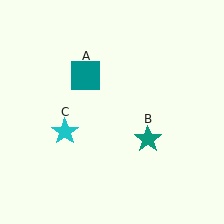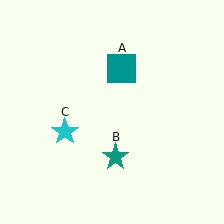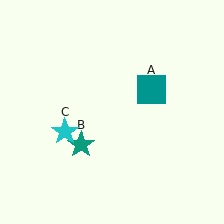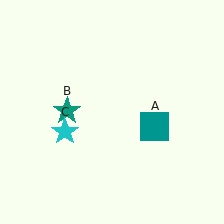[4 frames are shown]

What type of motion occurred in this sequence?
The teal square (object A), teal star (object B) rotated clockwise around the center of the scene.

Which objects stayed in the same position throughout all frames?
Cyan star (object C) remained stationary.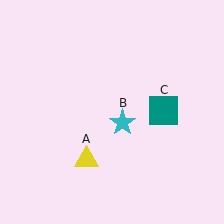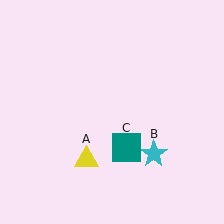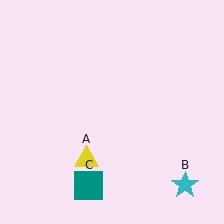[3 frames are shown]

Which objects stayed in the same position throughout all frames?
Yellow triangle (object A) remained stationary.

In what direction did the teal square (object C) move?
The teal square (object C) moved down and to the left.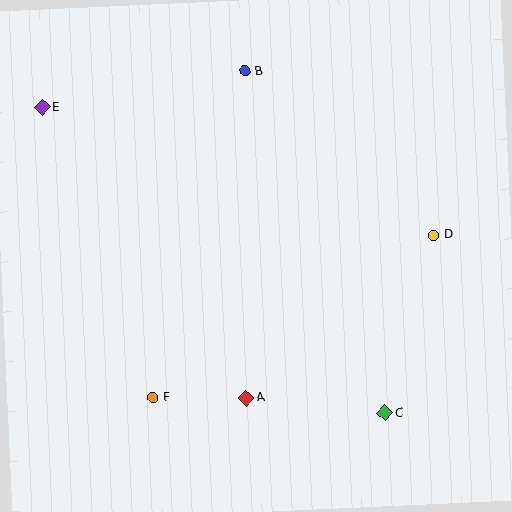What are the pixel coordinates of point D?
Point D is at (434, 235).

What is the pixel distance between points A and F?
The distance between A and F is 93 pixels.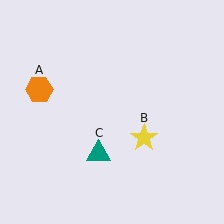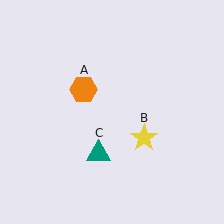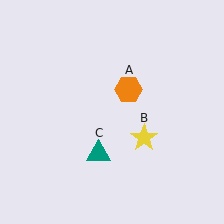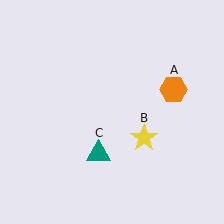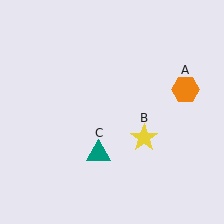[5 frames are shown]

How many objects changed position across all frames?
1 object changed position: orange hexagon (object A).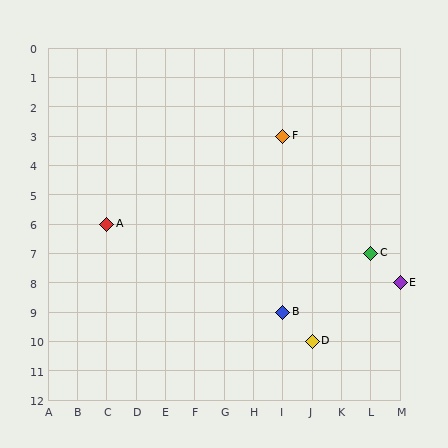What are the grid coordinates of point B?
Point B is at grid coordinates (I, 9).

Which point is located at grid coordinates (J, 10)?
Point D is at (J, 10).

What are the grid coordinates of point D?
Point D is at grid coordinates (J, 10).